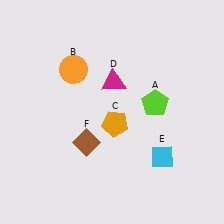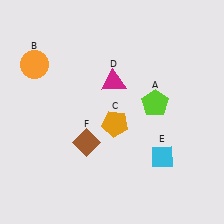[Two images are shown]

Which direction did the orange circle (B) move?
The orange circle (B) moved left.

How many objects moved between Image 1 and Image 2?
1 object moved between the two images.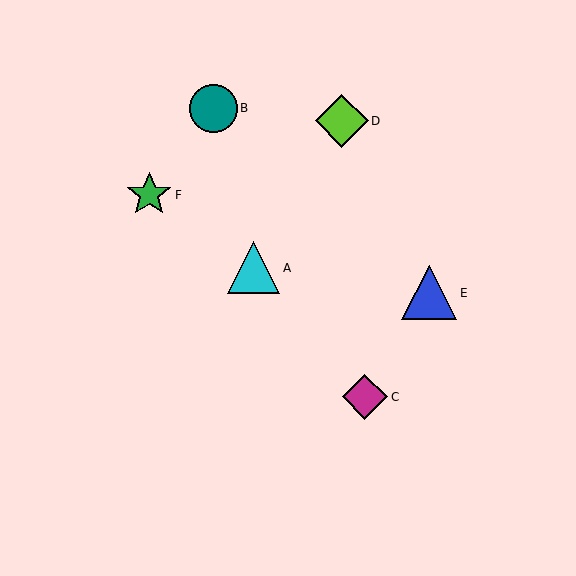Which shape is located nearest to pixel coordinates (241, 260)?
The cyan triangle (labeled A) at (254, 268) is nearest to that location.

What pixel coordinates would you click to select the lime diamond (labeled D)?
Click at (342, 121) to select the lime diamond D.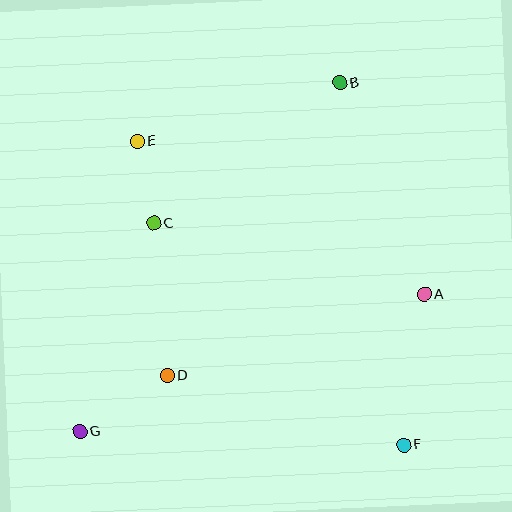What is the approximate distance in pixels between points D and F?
The distance between D and F is approximately 246 pixels.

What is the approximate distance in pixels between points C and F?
The distance between C and F is approximately 334 pixels.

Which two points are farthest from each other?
Points B and G are farthest from each other.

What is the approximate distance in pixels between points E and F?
The distance between E and F is approximately 404 pixels.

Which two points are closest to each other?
Points C and E are closest to each other.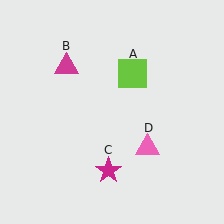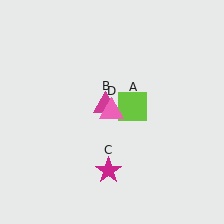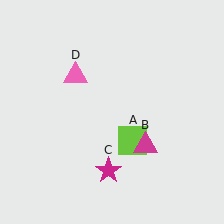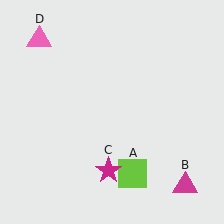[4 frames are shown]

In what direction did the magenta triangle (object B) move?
The magenta triangle (object B) moved down and to the right.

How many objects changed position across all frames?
3 objects changed position: lime square (object A), magenta triangle (object B), pink triangle (object D).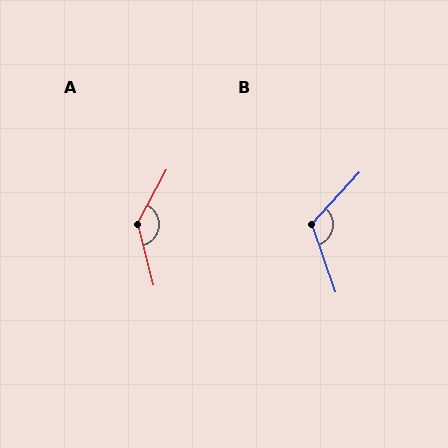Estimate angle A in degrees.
Approximately 137 degrees.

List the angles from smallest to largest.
B (119°), A (137°).